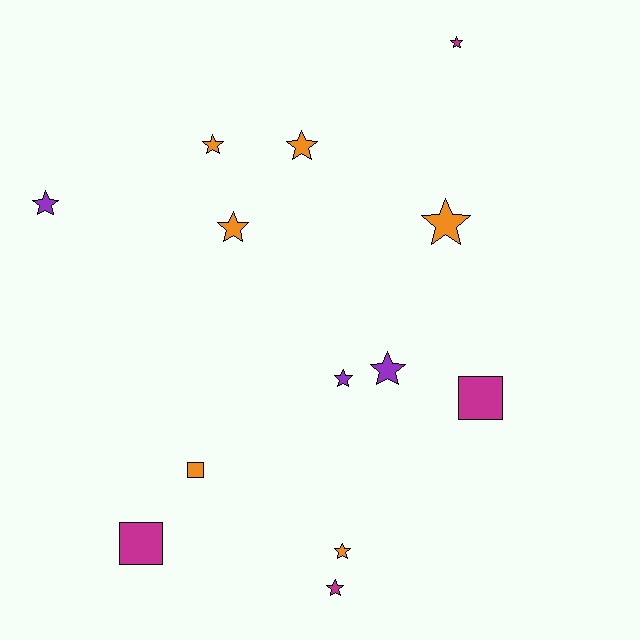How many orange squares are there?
There is 1 orange square.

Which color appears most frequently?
Orange, with 6 objects.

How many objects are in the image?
There are 13 objects.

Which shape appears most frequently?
Star, with 10 objects.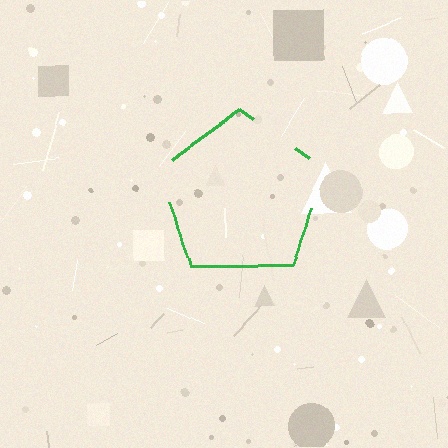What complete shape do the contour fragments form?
The contour fragments form a pentagon.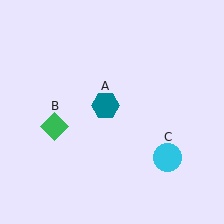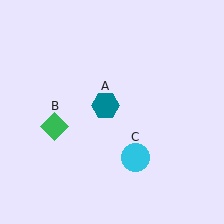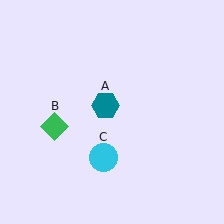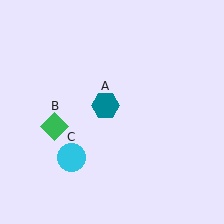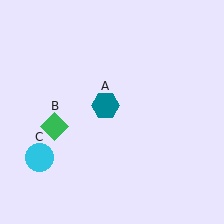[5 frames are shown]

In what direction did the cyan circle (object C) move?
The cyan circle (object C) moved left.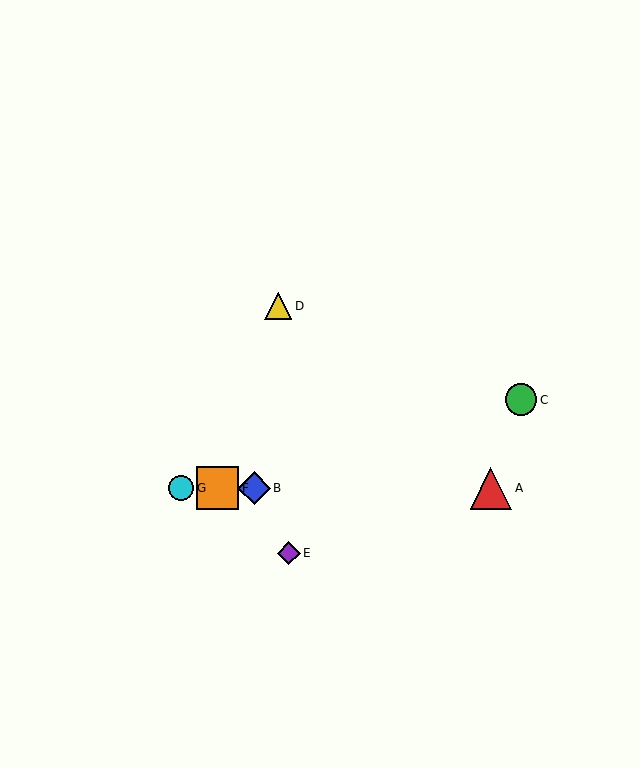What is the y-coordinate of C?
Object C is at y≈400.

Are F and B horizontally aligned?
Yes, both are at y≈488.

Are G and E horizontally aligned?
No, G is at y≈488 and E is at y≈553.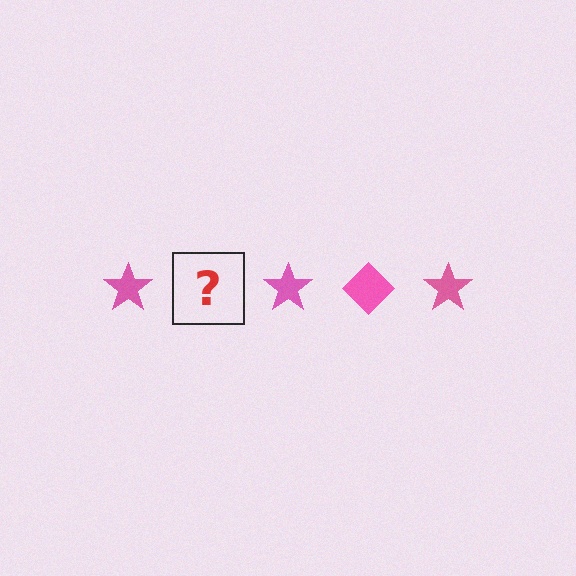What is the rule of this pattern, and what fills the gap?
The rule is that the pattern cycles through star, diamond shapes in pink. The gap should be filled with a pink diamond.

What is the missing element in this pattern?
The missing element is a pink diamond.